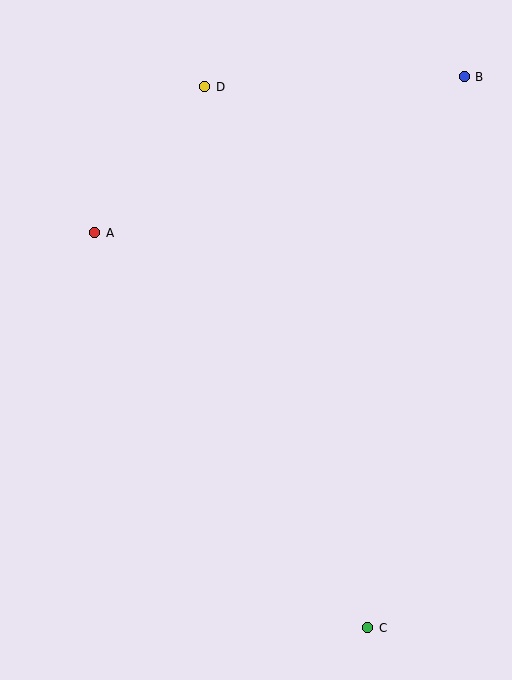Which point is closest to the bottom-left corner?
Point C is closest to the bottom-left corner.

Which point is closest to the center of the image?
Point A at (95, 233) is closest to the center.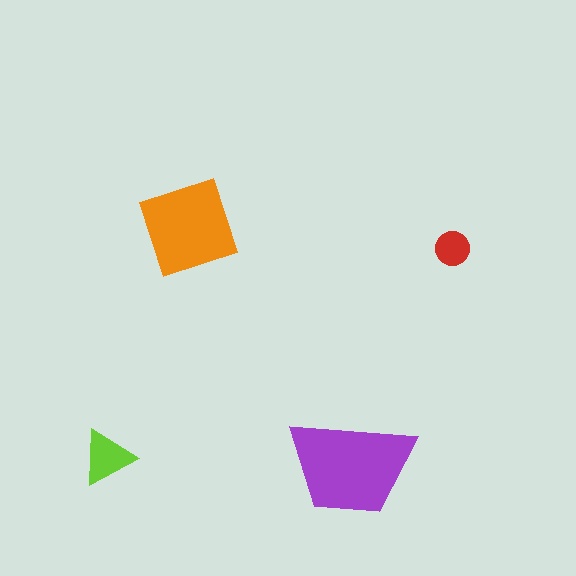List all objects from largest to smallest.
The purple trapezoid, the orange diamond, the lime triangle, the red circle.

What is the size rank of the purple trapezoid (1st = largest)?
1st.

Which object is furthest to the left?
The lime triangle is leftmost.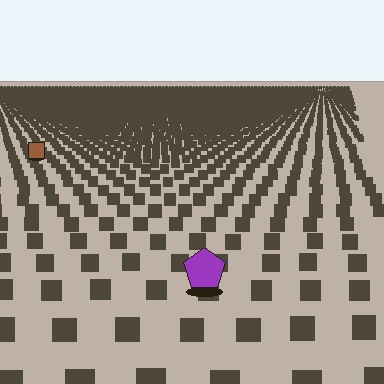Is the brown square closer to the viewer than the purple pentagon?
No. The purple pentagon is closer — you can tell from the texture gradient: the ground texture is coarser near it.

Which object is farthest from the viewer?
The brown square is farthest from the viewer. It appears smaller and the ground texture around it is denser.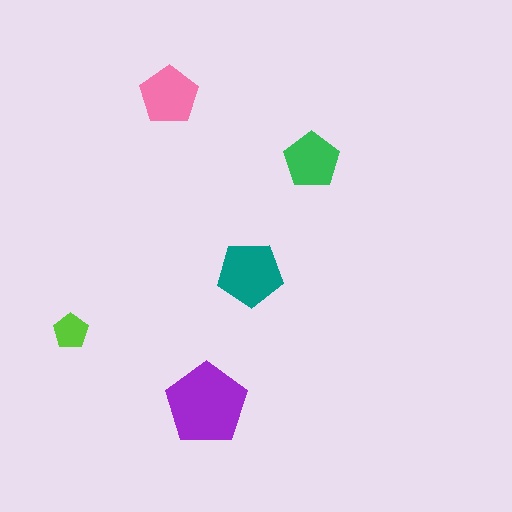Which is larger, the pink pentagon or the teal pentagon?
The teal one.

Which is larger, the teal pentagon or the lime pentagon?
The teal one.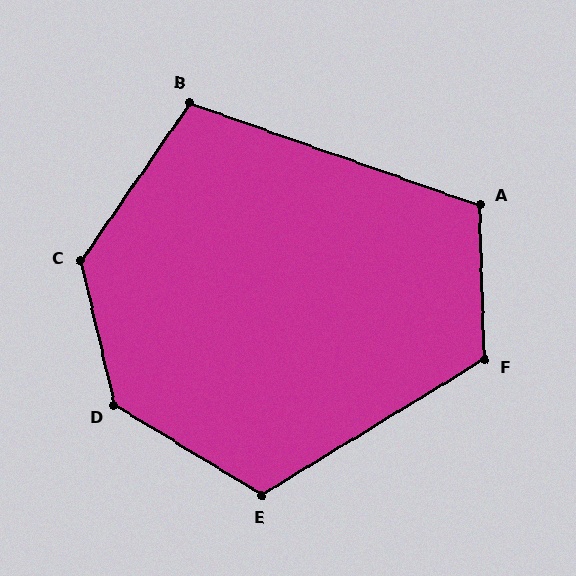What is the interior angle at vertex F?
Approximately 120 degrees (obtuse).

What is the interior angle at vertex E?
Approximately 117 degrees (obtuse).